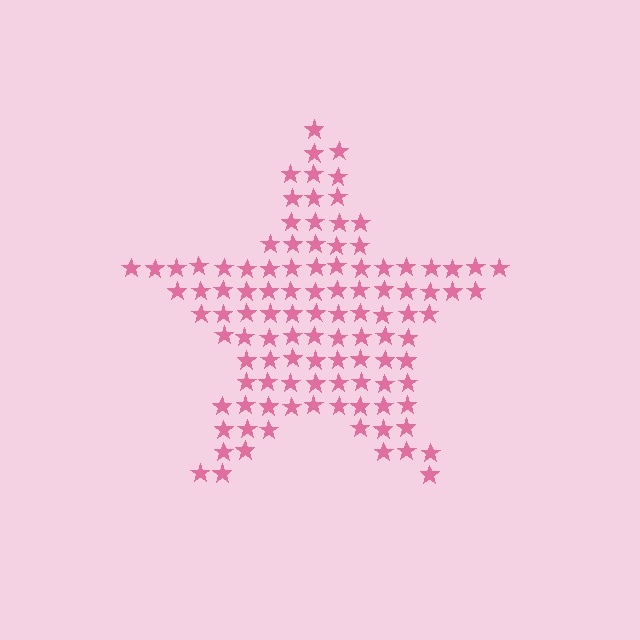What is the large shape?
The large shape is a star.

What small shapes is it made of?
It is made of small stars.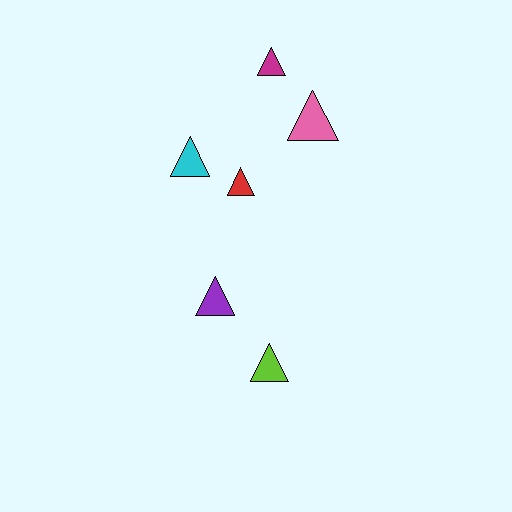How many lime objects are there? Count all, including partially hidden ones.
There is 1 lime object.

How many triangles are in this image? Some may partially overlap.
There are 6 triangles.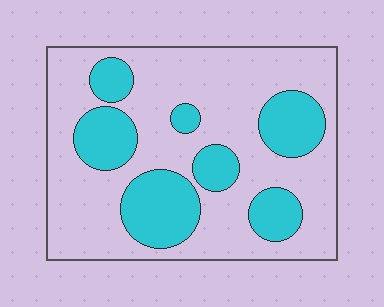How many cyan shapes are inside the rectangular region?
7.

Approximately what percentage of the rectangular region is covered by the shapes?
Approximately 30%.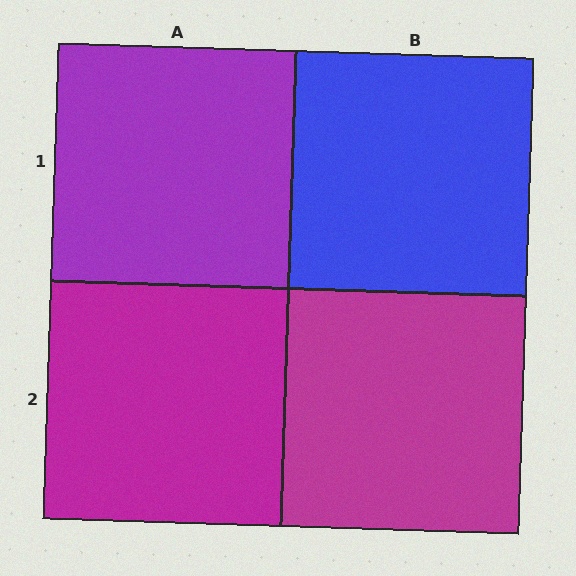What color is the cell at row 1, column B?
Blue.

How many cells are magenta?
2 cells are magenta.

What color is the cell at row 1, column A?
Purple.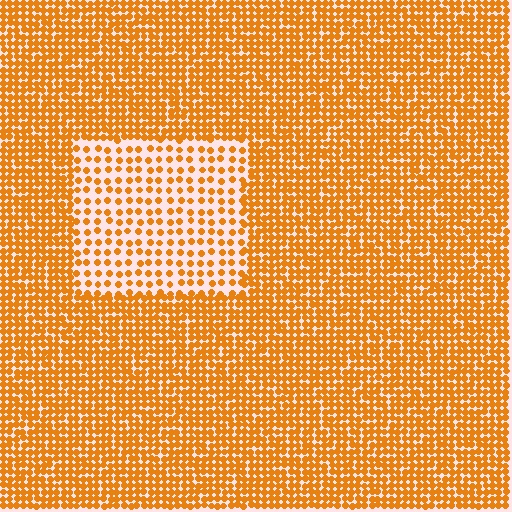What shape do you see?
I see a rectangle.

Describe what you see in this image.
The image contains small orange elements arranged at two different densities. A rectangle-shaped region is visible where the elements are less densely packed than the surrounding area.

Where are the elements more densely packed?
The elements are more densely packed outside the rectangle boundary.